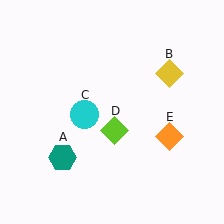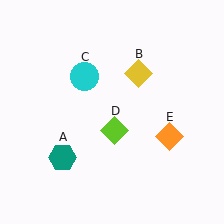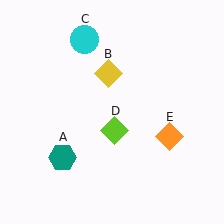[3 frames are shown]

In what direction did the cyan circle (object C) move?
The cyan circle (object C) moved up.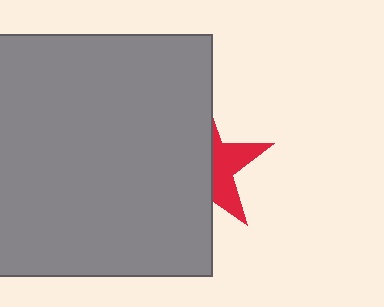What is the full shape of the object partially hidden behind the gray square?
The partially hidden object is a red star.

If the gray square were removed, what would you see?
You would see the complete red star.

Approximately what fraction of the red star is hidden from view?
Roughly 63% of the red star is hidden behind the gray square.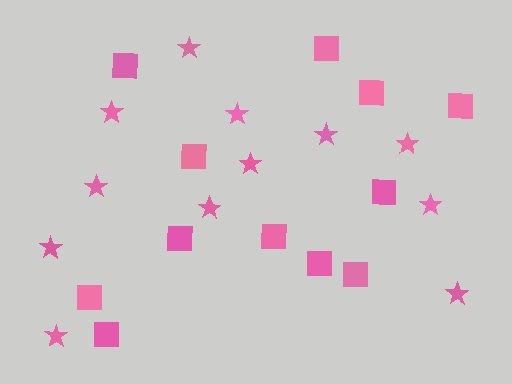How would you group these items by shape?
There are 2 groups: one group of stars (12) and one group of squares (12).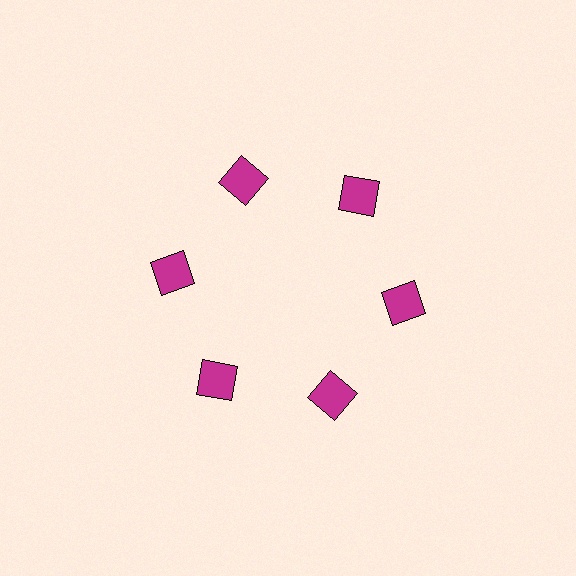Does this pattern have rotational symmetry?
Yes, this pattern has 6-fold rotational symmetry. It looks the same after rotating 60 degrees around the center.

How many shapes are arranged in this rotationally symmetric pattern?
There are 6 shapes, arranged in 6 groups of 1.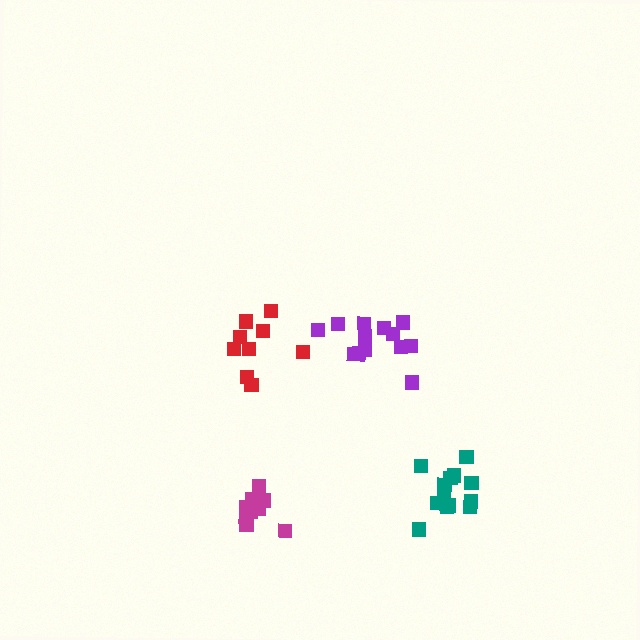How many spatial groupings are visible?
There are 4 spatial groupings.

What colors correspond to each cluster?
The clusters are colored: magenta, purple, red, teal.